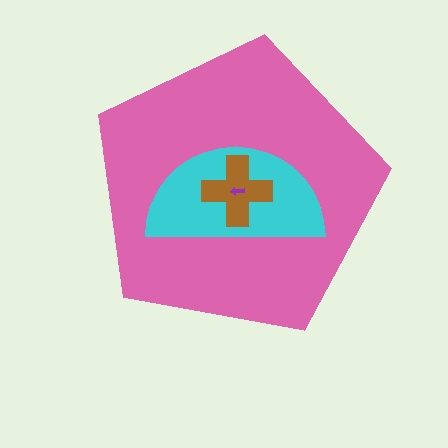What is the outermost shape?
The pink pentagon.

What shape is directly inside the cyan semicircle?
The brown cross.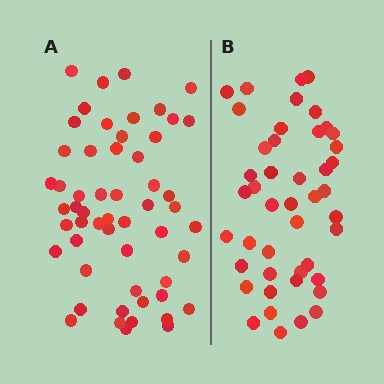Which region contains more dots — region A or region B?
Region A (the left region) has more dots.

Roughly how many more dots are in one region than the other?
Region A has roughly 10 or so more dots than region B.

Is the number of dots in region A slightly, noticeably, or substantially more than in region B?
Region A has only slightly more — the two regions are fairly close. The ratio is roughly 1.2 to 1.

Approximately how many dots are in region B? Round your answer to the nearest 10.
About 40 dots. (The exact count is 45, which rounds to 40.)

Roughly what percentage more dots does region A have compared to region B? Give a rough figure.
About 20% more.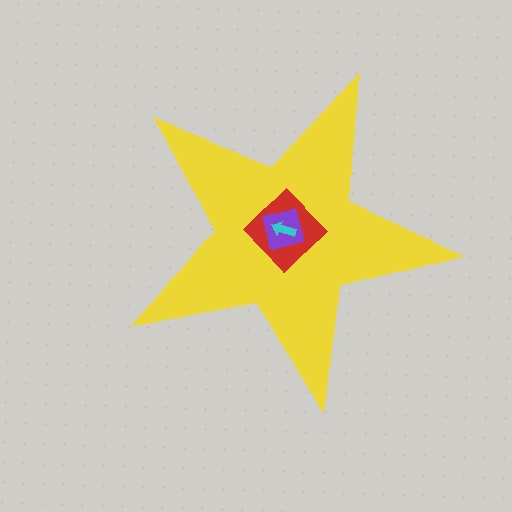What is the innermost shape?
The cyan arrow.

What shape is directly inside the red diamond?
The purple square.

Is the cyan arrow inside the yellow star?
Yes.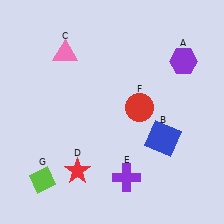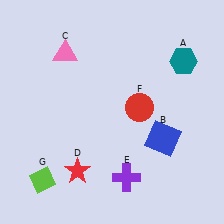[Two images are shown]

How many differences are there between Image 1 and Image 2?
There is 1 difference between the two images.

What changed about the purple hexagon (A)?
In Image 1, A is purple. In Image 2, it changed to teal.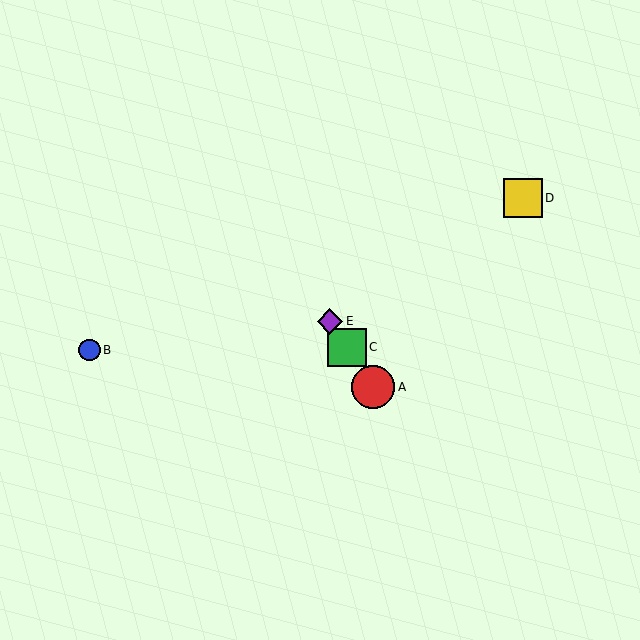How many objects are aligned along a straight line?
3 objects (A, C, E) are aligned along a straight line.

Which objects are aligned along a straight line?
Objects A, C, E are aligned along a straight line.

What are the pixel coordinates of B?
Object B is at (89, 350).